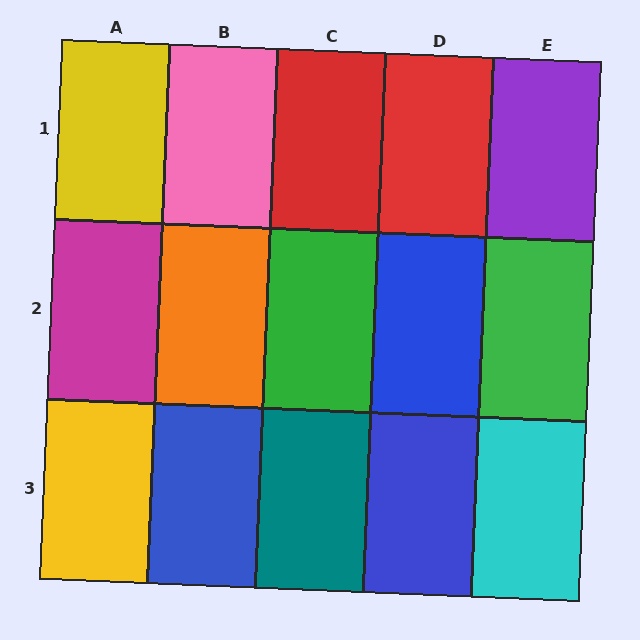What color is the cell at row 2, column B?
Orange.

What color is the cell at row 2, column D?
Blue.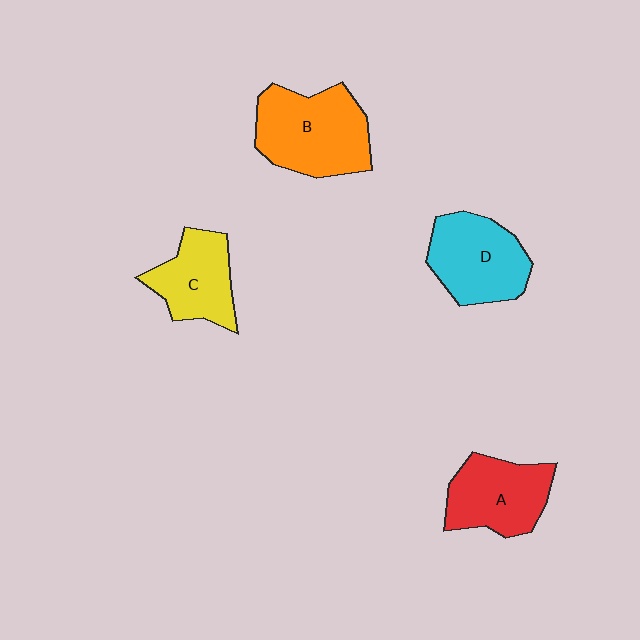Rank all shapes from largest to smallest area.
From largest to smallest: B (orange), D (cyan), A (red), C (yellow).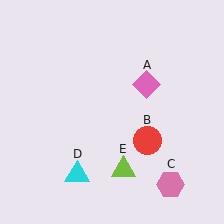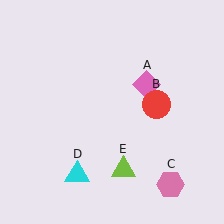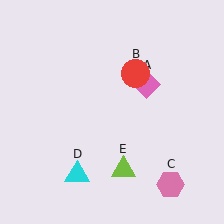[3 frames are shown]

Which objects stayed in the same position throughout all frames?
Pink diamond (object A) and pink hexagon (object C) and cyan triangle (object D) and lime triangle (object E) remained stationary.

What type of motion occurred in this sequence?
The red circle (object B) rotated counterclockwise around the center of the scene.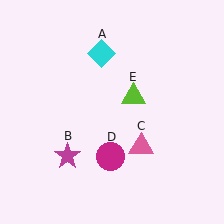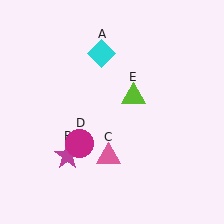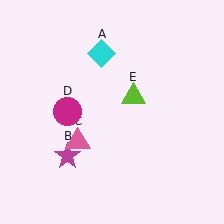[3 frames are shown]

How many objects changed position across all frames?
2 objects changed position: pink triangle (object C), magenta circle (object D).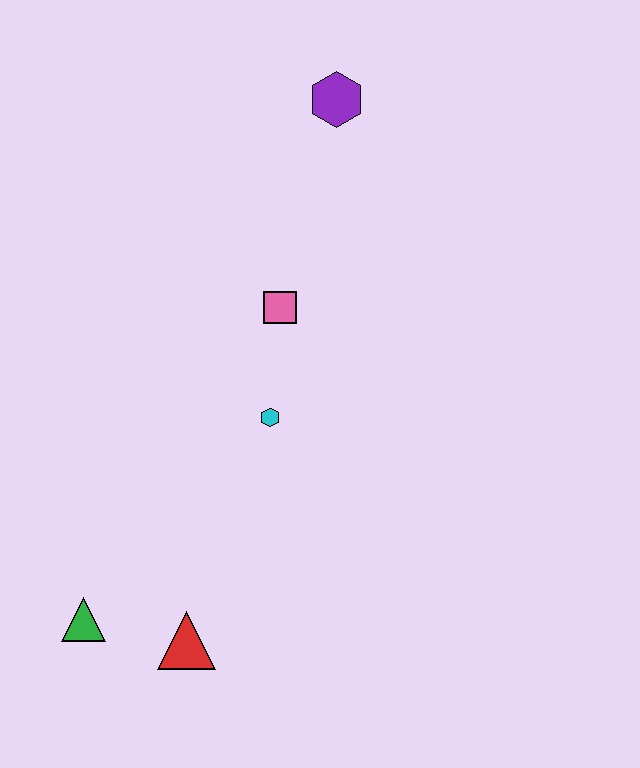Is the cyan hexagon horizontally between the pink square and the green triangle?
Yes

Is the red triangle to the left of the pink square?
Yes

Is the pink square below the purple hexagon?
Yes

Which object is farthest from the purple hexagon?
The green triangle is farthest from the purple hexagon.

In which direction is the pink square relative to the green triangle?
The pink square is above the green triangle.